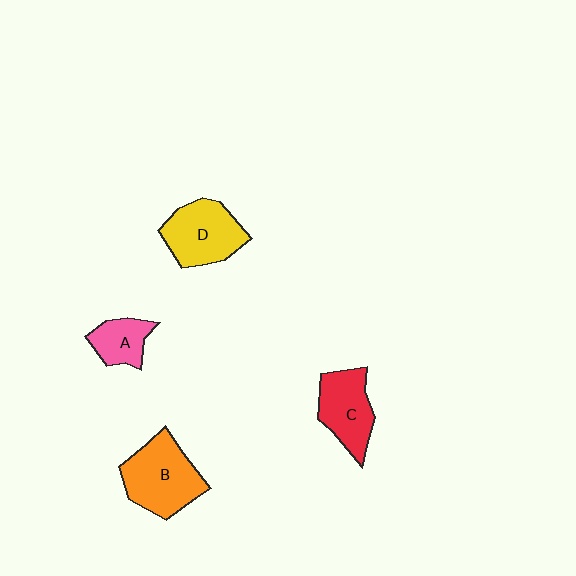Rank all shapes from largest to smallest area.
From largest to smallest: B (orange), D (yellow), C (red), A (pink).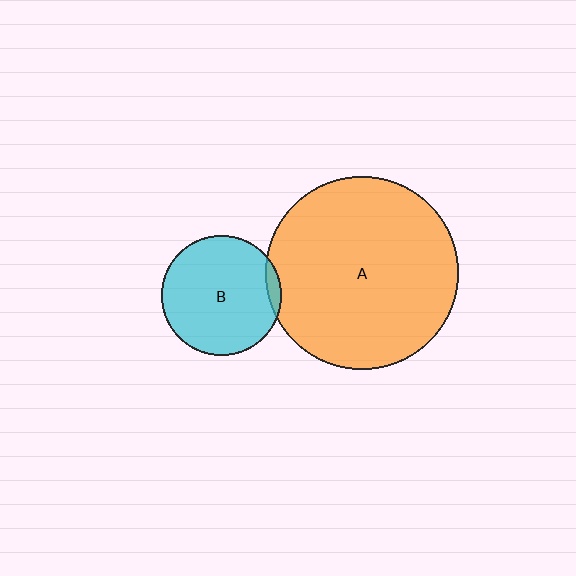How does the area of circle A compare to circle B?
Approximately 2.6 times.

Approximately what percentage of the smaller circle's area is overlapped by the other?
Approximately 5%.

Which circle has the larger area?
Circle A (orange).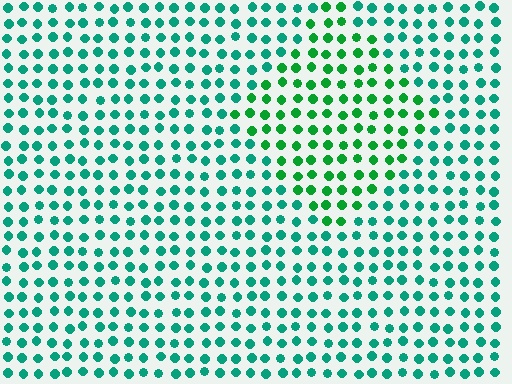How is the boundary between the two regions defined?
The boundary is defined purely by a slight shift in hue (about 31 degrees). Spacing, size, and orientation are identical on both sides.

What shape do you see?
I see a diamond.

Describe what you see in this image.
The image is filled with small teal elements in a uniform arrangement. A diamond-shaped region is visible where the elements are tinted to a slightly different hue, forming a subtle color boundary.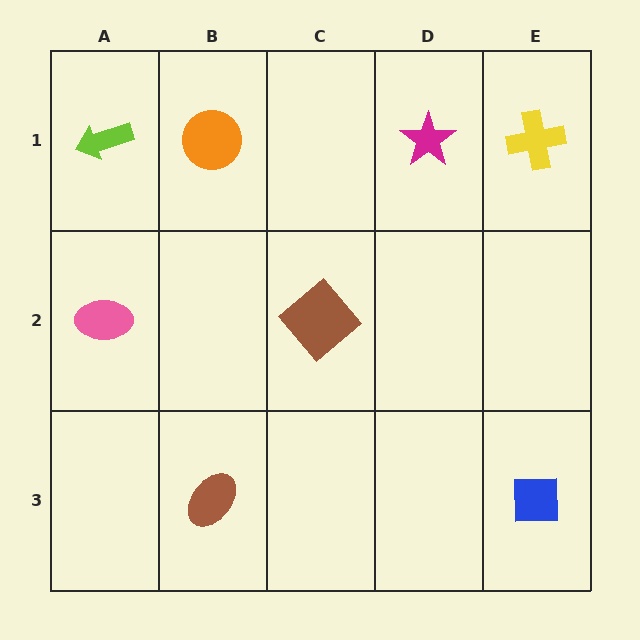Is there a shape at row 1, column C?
No, that cell is empty.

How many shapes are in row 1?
4 shapes.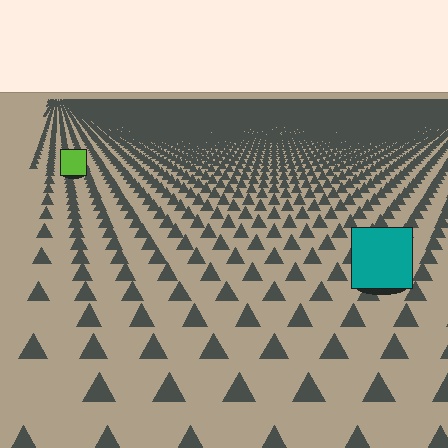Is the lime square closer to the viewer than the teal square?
No. The teal square is closer — you can tell from the texture gradient: the ground texture is coarser near it.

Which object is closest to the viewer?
The teal square is closest. The texture marks near it are larger and more spread out.